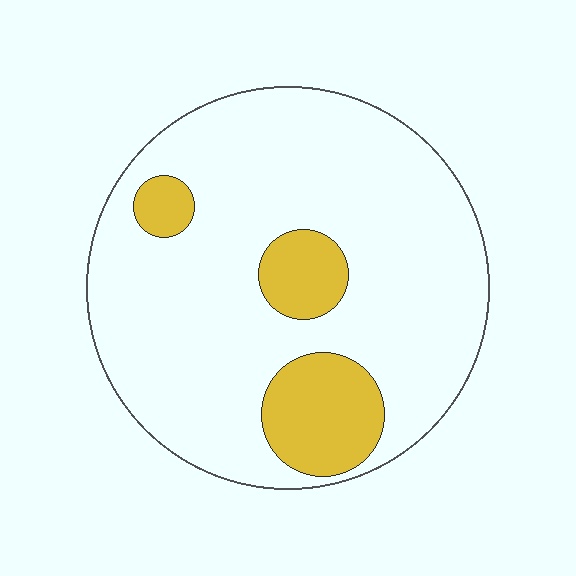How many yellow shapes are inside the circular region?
3.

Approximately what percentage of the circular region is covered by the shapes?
Approximately 15%.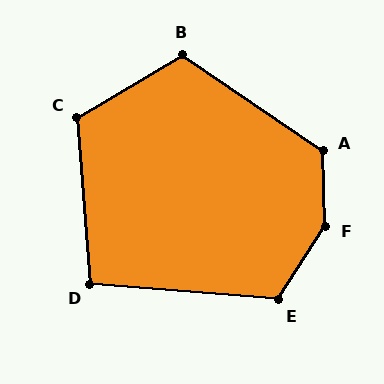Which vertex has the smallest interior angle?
D, at approximately 99 degrees.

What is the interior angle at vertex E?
Approximately 118 degrees (obtuse).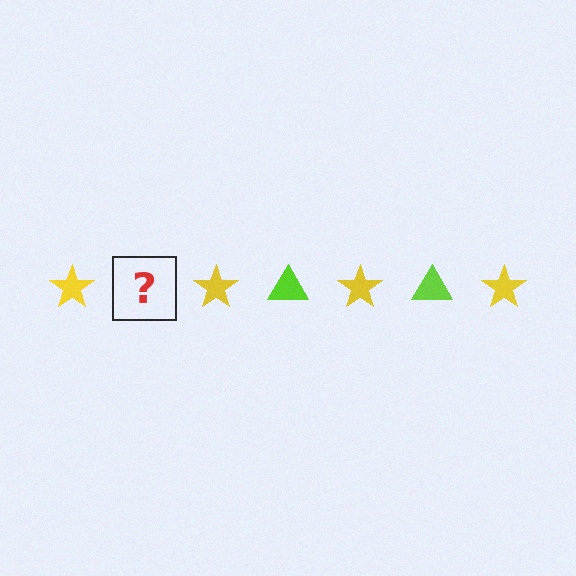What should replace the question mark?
The question mark should be replaced with a lime triangle.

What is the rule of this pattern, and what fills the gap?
The rule is that the pattern alternates between yellow star and lime triangle. The gap should be filled with a lime triangle.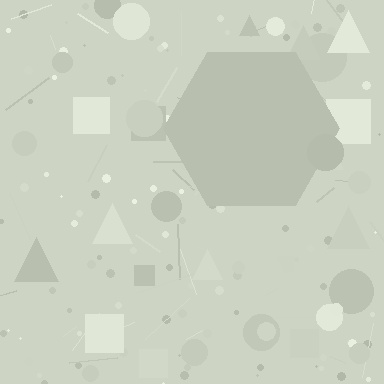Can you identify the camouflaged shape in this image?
The camouflaged shape is a hexagon.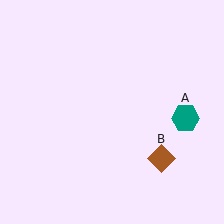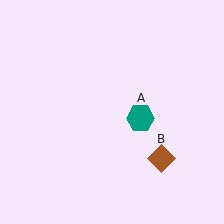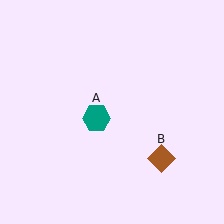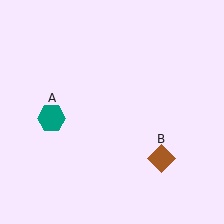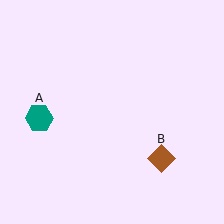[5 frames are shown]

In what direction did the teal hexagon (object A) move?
The teal hexagon (object A) moved left.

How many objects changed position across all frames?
1 object changed position: teal hexagon (object A).